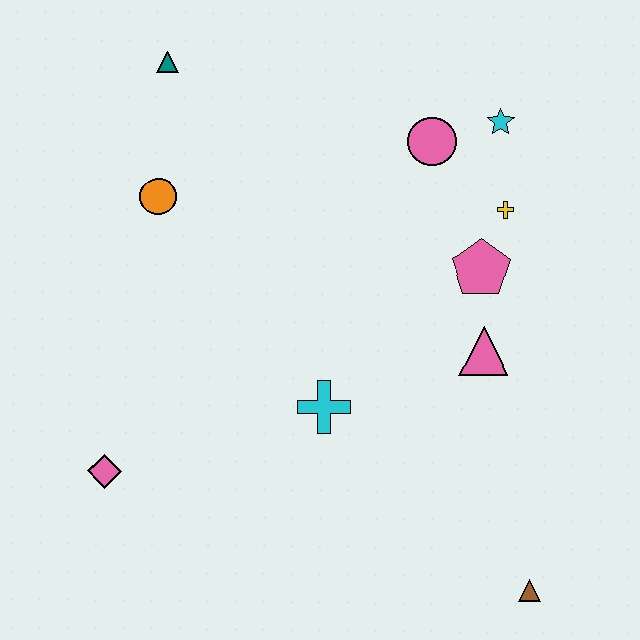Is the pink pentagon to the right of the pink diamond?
Yes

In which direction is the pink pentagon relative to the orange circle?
The pink pentagon is to the right of the orange circle.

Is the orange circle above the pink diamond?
Yes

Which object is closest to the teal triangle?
The orange circle is closest to the teal triangle.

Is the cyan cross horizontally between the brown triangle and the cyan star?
No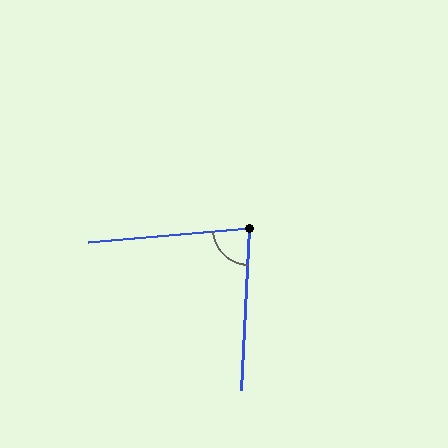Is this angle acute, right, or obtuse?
It is acute.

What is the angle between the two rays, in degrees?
Approximately 82 degrees.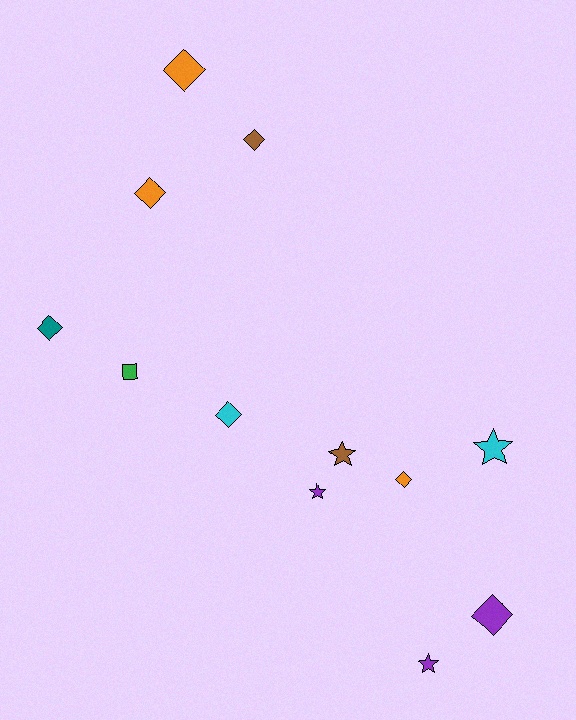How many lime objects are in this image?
There are no lime objects.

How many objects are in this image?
There are 12 objects.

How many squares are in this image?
There is 1 square.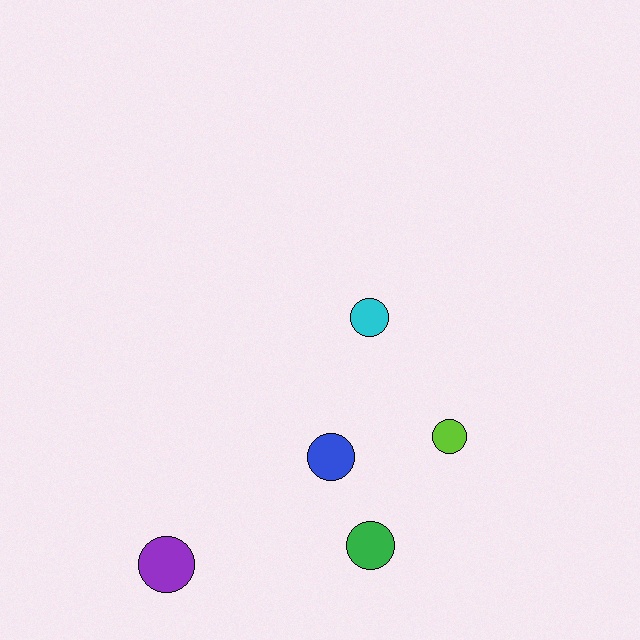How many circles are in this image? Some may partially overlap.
There are 5 circles.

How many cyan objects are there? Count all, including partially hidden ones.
There is 1 cyan object.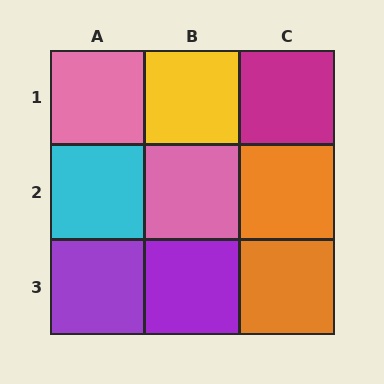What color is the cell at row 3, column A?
Purple.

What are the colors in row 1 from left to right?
Pink, yellow, magenta.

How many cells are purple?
2 cells are purple.